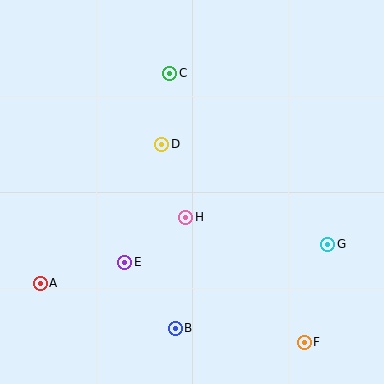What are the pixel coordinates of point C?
Point C is at (170, 73).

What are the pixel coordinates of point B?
Point B is at (175, 328).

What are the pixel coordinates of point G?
Point G is at (328, 244).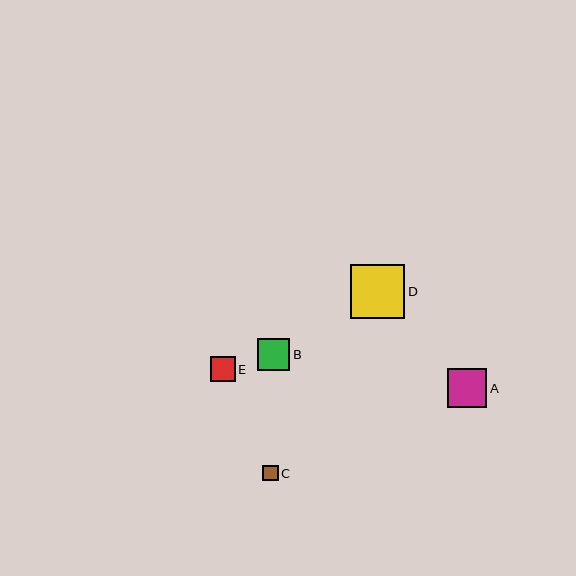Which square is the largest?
Square D is the largest with a size of approximately 54 pixels.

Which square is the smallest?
Square C is the smallest with a size of approximately 15 pixels.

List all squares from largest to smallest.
From largest to smallest: D, A, B, E, C.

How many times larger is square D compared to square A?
Square D is approximately 1.4 times the size of square A.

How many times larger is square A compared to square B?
Square A is approximately 1.2 times the size of square B.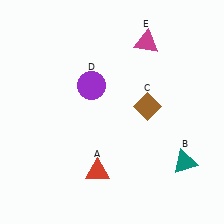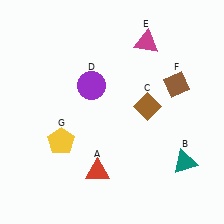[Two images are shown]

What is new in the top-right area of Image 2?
A brown diamond (F) was added in the top-right area of Image 2.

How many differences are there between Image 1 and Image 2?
There are 2 differences between the two images.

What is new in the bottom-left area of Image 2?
A yellow pentagon (G) was added in the bottom-left area of Image 2.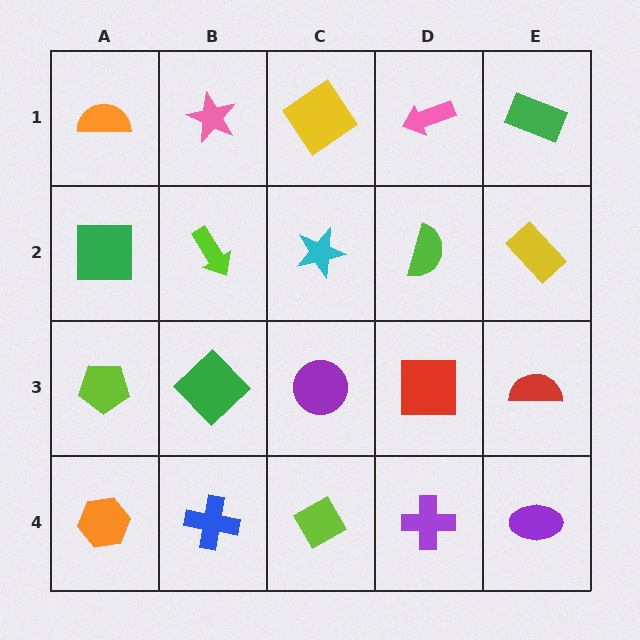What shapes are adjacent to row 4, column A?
A lime pentagon (row 3, column A), a blue cross (row 4, column B).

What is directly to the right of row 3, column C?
A red square.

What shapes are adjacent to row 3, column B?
A lime arrow (row 2, column B), a blue cross (row 4, column B), a lime pentagon (row 3, column A), a purple circle (row 3, column C).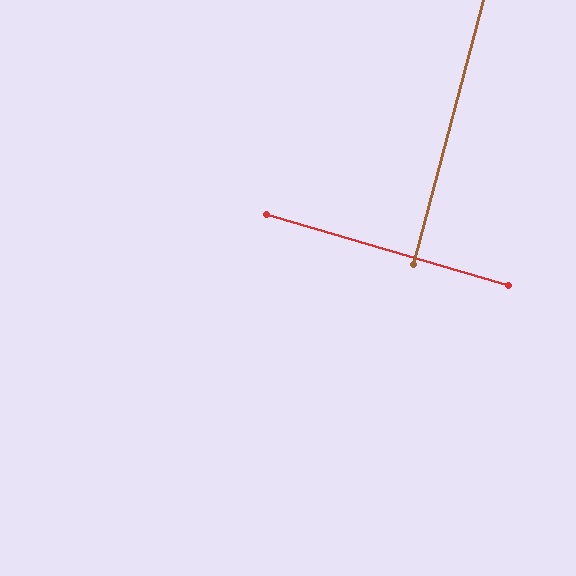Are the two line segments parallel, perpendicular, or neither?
Perpendicular — they meet at approximately 88°.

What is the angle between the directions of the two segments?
Approximately 88 degrees.